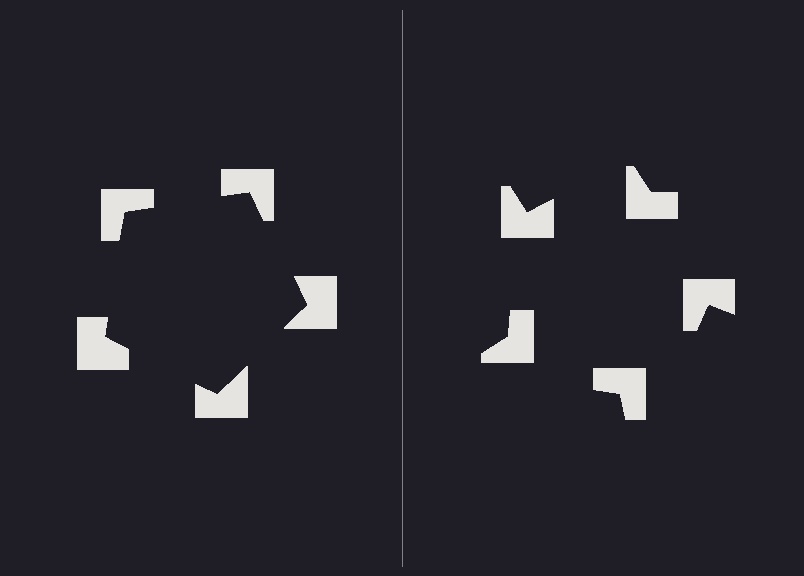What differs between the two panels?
The notched squares are positioned identically on both sides; only the wedge orientations differ. On the left they align to a pentagon; on the right they are misaligned.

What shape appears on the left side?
An illusory pentagon.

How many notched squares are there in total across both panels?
10 — 5 on each side.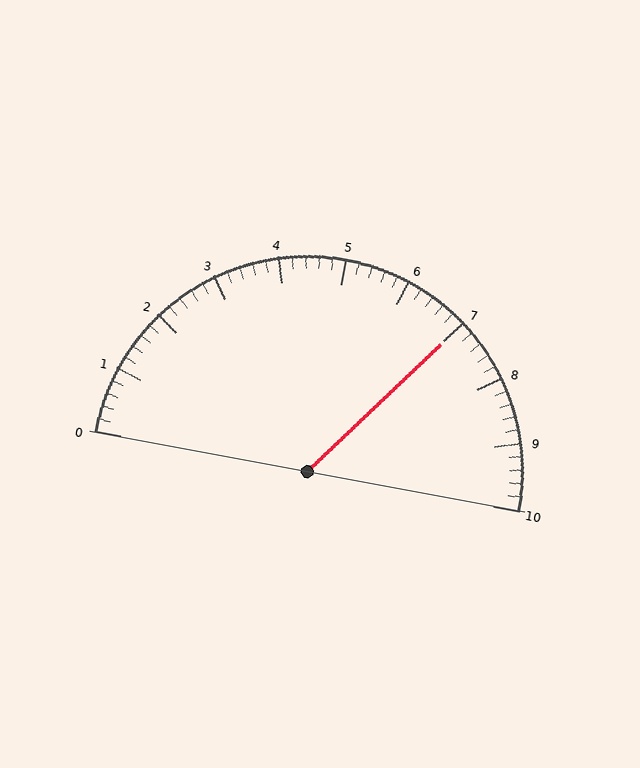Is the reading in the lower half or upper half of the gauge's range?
The reading is in the upper half of the range (0 to 10).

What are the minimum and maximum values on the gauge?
The gauge ranges from 0 to 10.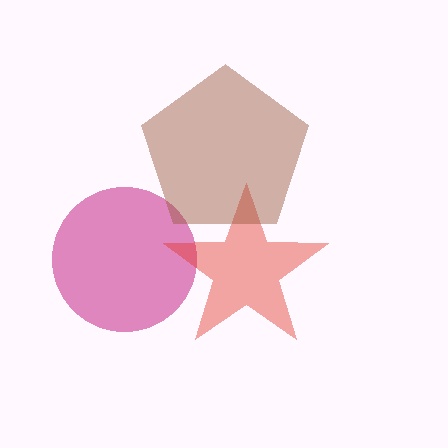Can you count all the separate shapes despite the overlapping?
Yes, there are 3 separate shapes.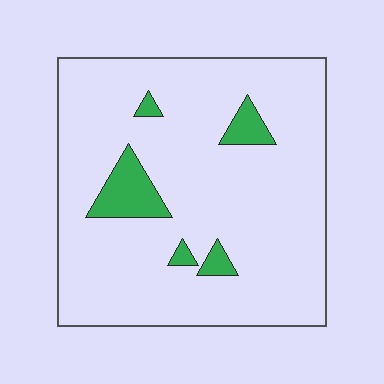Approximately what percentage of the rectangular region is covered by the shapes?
Approximately 10%.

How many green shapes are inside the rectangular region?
5.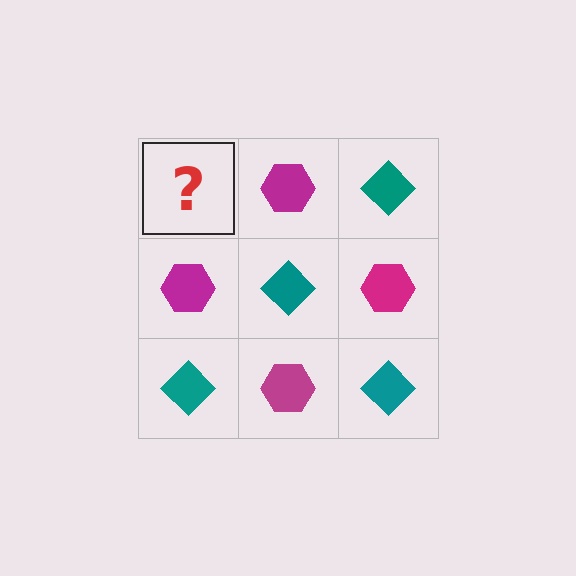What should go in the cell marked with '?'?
The missing cell should contain a teal diamond.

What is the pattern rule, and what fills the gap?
The rule is that it alternates teal diamond and magenta hexagon in a checkerboard pattern. The gap should be filled with a teal diamond.